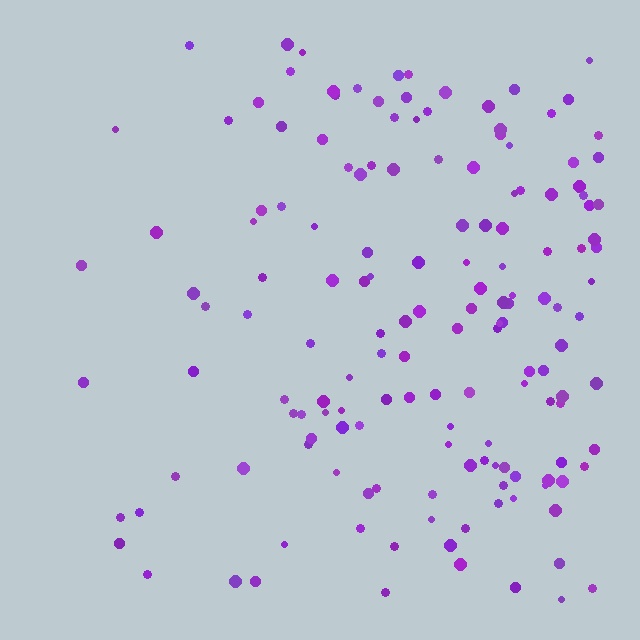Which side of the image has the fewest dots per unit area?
The left.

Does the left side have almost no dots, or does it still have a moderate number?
Still a moderate number, just noticeably fewer than the right.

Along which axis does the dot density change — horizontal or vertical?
Horizontal.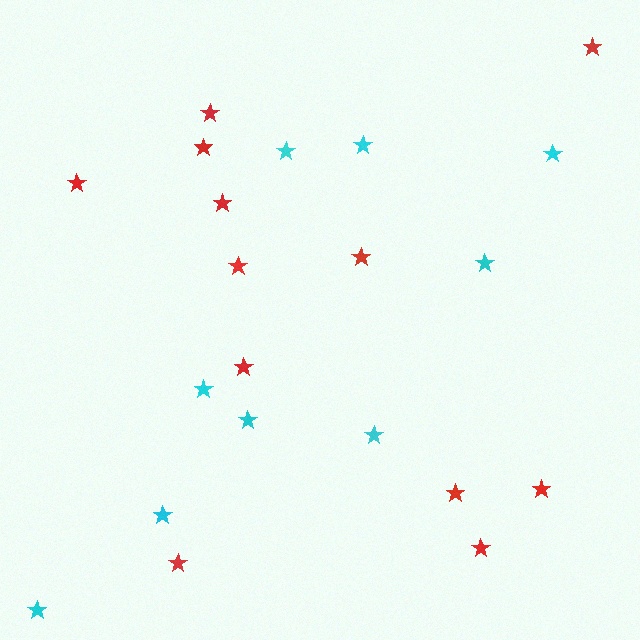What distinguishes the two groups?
There are 2 groups: one group of cyan stars (9) and one group of red stars (12).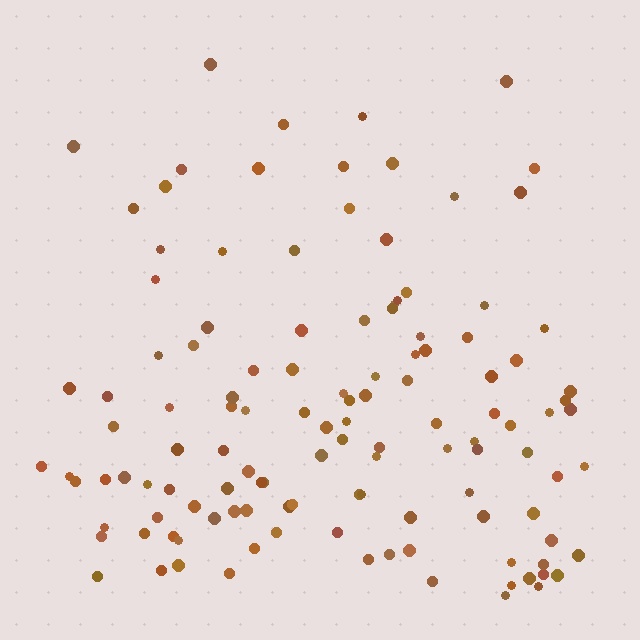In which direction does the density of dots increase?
From top to bottom, with the bottom side densest.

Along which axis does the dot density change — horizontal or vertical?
Vertical.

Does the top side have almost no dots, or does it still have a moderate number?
Still a moderate number, just noticeably fewer than the bottom.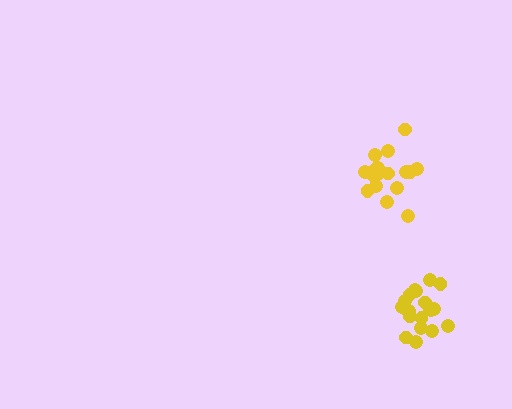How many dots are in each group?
Group 1: 20 dots, Group 2: 17 dots (37 total).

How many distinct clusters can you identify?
There are 2 distinct clusters.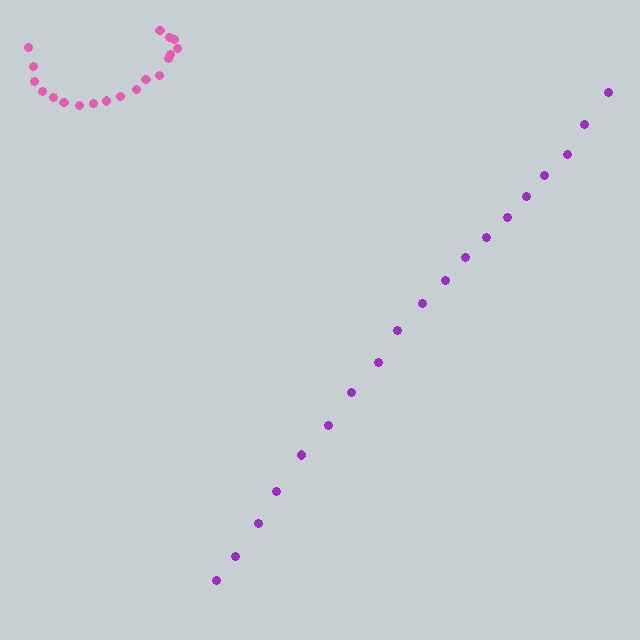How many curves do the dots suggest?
There are 2 distinct paths.